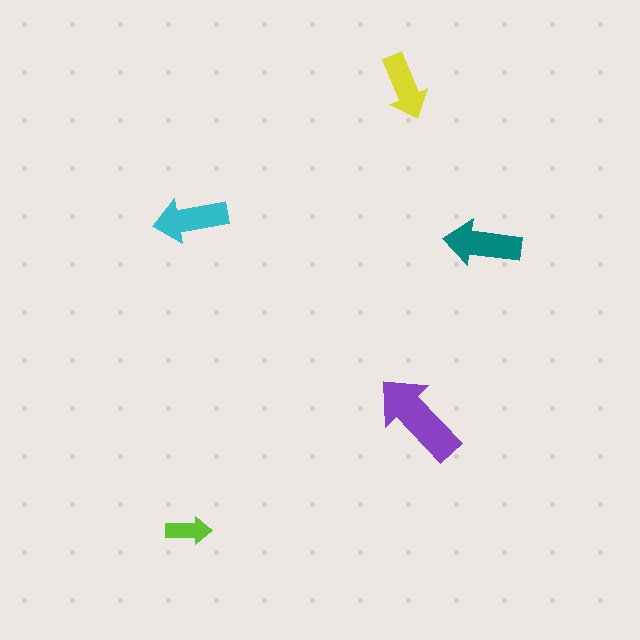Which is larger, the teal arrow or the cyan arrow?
The teal one.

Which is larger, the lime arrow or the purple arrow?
The purple one.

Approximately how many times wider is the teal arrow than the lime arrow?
About 1.5 times wider.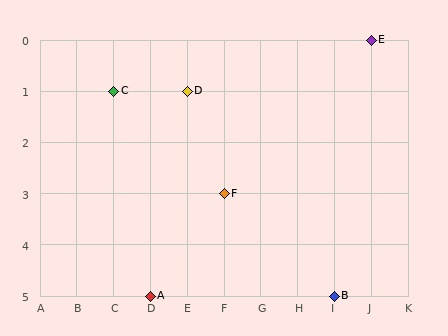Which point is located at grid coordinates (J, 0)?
Point E is at (J, 0).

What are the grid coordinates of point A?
Point A is at grid coordinates (D, 5).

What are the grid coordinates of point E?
Point E is at grid coordinates (J, 0).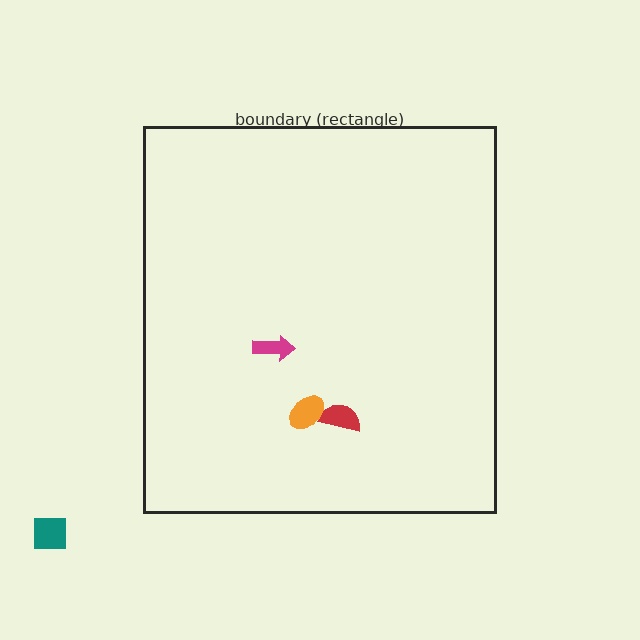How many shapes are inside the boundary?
3 inside, 1 outside.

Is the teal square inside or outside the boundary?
Outside.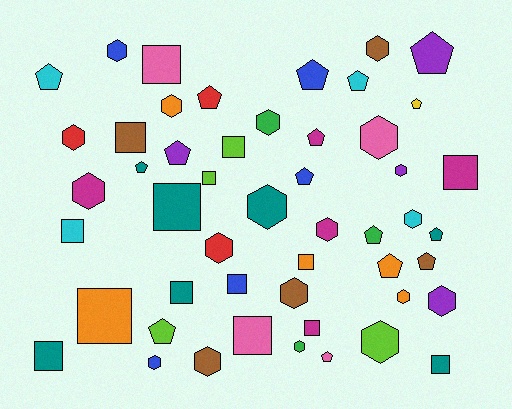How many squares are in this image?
There are 15 squares.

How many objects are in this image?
There are 50 objects.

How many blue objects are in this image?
There are 5 blue objects.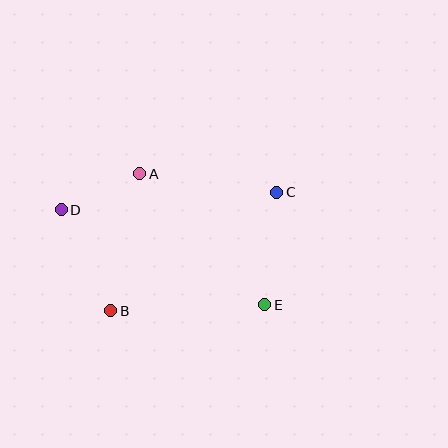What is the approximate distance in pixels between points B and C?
The distance between B and C is approximately 204 pixels.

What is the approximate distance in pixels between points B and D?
The distance between B and D is approximately 112 pixels.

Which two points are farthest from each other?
Points D and E are farthest from each other.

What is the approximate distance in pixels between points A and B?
The distance between A and B is approximately 140 pixels.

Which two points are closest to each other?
Points A and D are closest to each other.